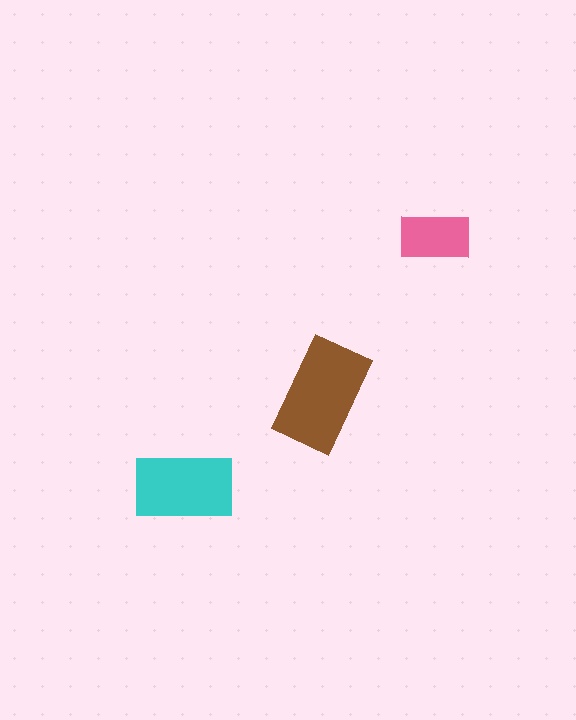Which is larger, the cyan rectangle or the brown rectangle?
The brown one.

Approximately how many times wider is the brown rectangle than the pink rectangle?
About 1.5 times wider.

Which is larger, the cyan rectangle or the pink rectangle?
The cyan one.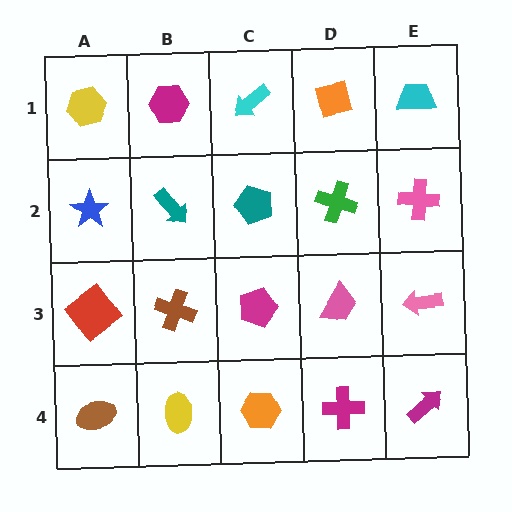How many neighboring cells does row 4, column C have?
3.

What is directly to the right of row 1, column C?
An orange square.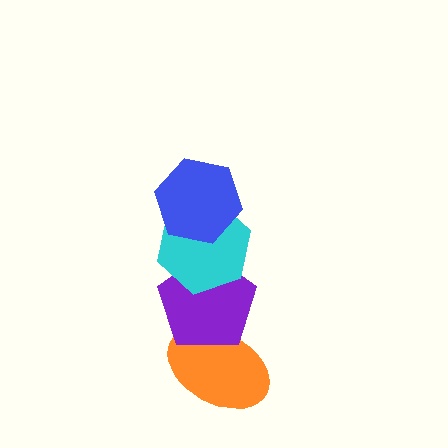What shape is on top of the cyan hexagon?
The blue hexagon is on top of the cyan hexagon.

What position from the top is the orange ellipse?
The orange ellipse is 4th from the top.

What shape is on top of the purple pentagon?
The cyan hexagon is on top of the purple pentagon.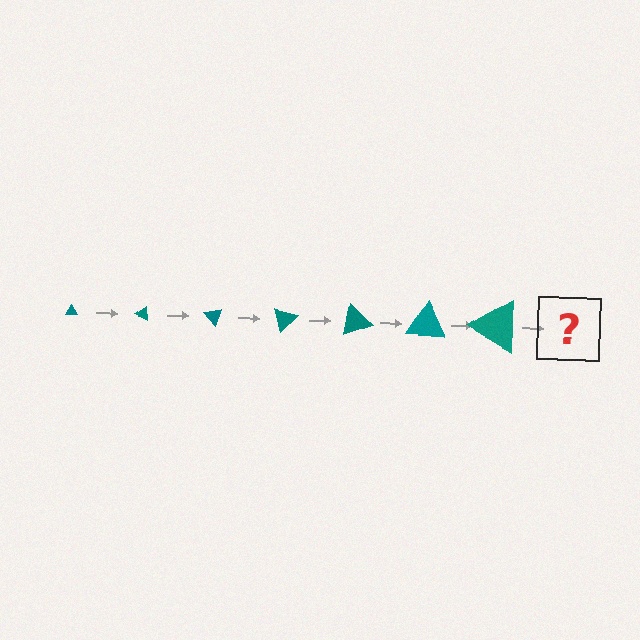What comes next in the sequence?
The next element should be a triangle, larger than the previous one and rotated 175 degrees from the start.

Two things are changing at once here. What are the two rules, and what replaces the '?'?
The two rules are that the triangle grows larger each step and it rotates 25 degrees each step. The '?' should be a triangle, larger than the previous one and rotated 175 degrees from the start.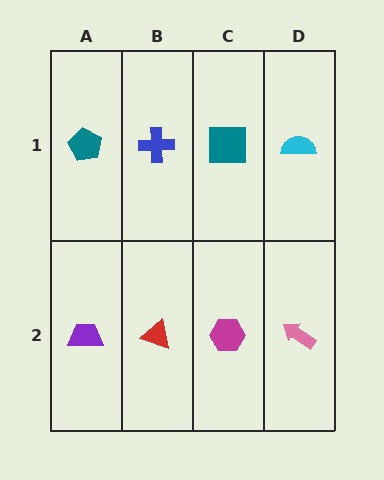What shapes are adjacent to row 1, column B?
A red triangle (row 2, column B), a teal pentagon (row 1, column A), a teal square (row 1, column C).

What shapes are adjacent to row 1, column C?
A magenta hexagon (row 2, column C), a blue cross (row 1, column B), a cyan semicircle (row 1, column D).